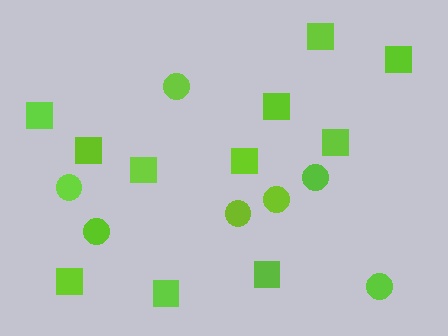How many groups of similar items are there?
There are 2 groups: one group of squares (11) and one group of circles (7).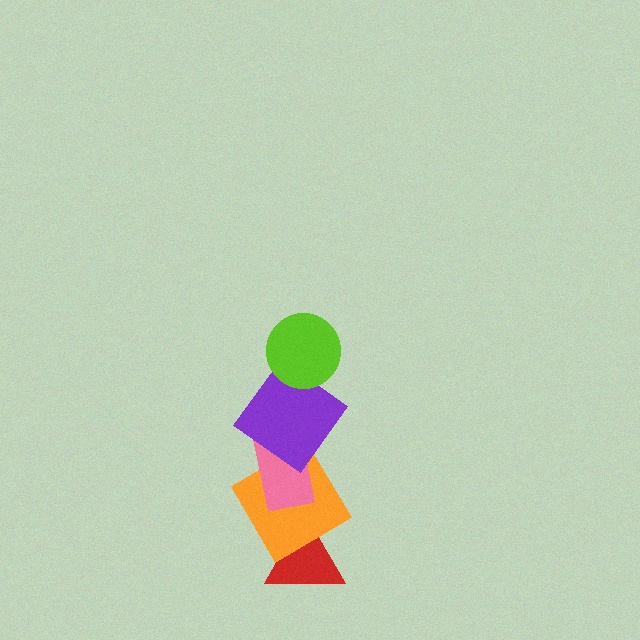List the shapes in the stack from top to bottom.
From top to bottom: the lime circle, the purple diamond, the pink rectangle, the orange diamond, the red triangle.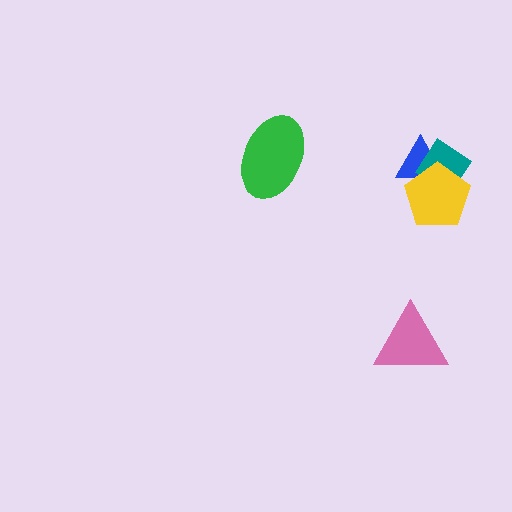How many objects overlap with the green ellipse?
0 objects overlap with the green ellipse.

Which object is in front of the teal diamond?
The yellow pentagon is in front of the teal diamond.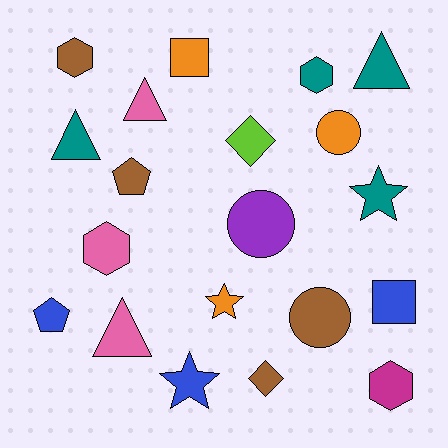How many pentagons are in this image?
There are 2 pentagons.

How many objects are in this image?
There are 20 objects.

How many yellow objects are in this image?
There are no yellow objects.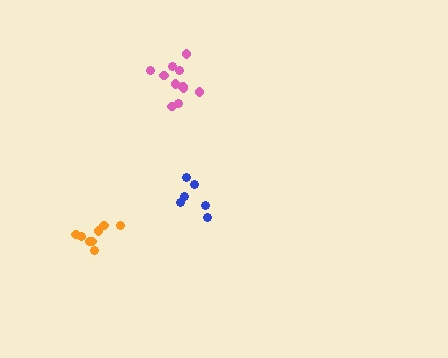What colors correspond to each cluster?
The clusters are colored: pink, orange, blue.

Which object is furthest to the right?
The blue cluster is rightmost.